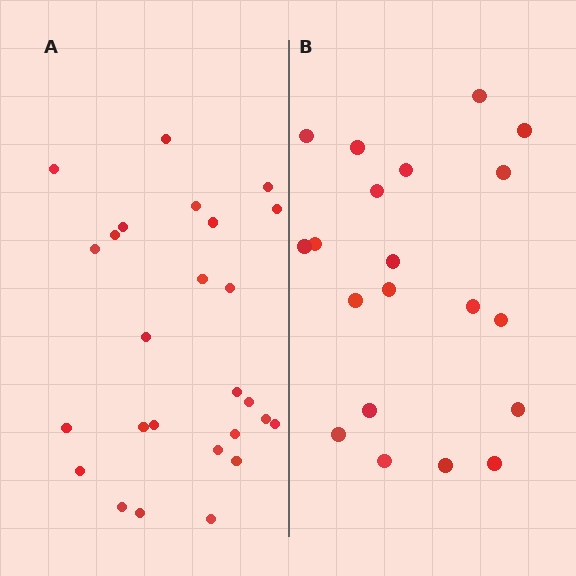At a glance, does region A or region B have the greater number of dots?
Region A (the left region) has more dots.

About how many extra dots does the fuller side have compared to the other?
Region A has about 6 more dots than region B.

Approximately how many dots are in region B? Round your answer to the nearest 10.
About 20 dots.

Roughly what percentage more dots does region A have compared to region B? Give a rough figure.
About 30% more.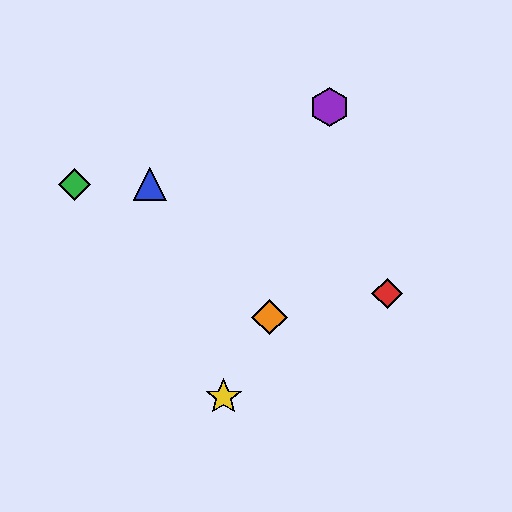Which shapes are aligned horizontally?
The blue triangle, the green diamond are aligned horizontally.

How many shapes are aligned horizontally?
2 shapes (the blue triangle, the green diamond) are aligned horizontally.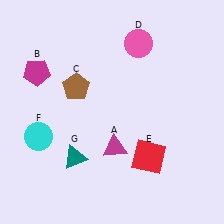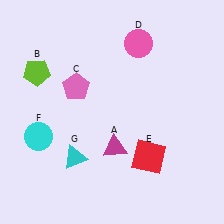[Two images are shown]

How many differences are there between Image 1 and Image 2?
There are 3 differences between the two images.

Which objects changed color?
B changed from magenta to lime. C changed from brown to pink. G changed from teal to cyan.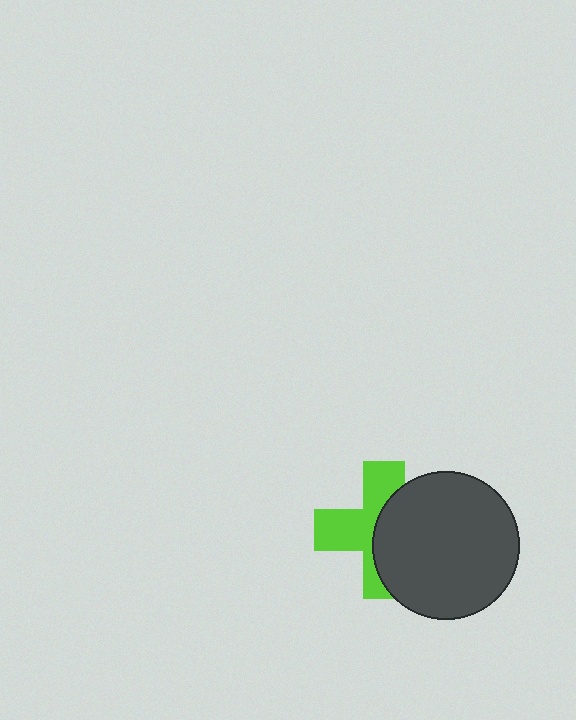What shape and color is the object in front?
The object in front is a dark gray circle.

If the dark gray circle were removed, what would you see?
You would see the complete lime cross.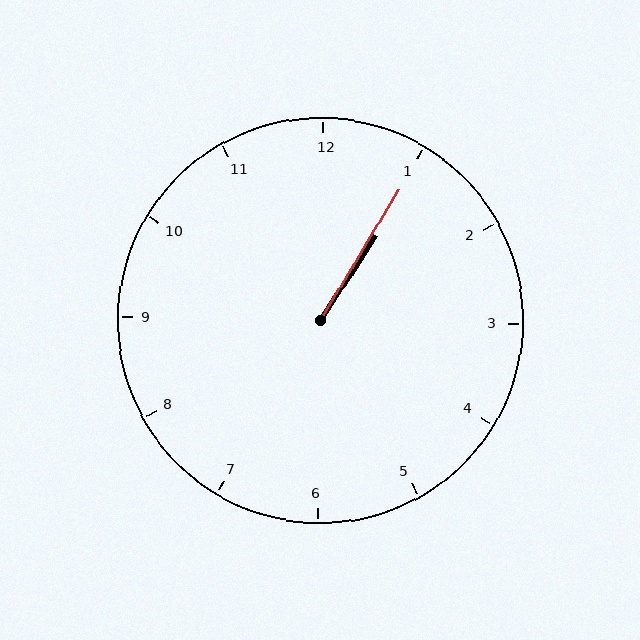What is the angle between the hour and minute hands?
Approximately 2 degrees.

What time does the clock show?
1:05.